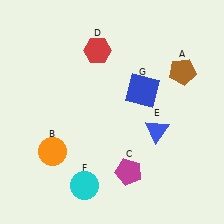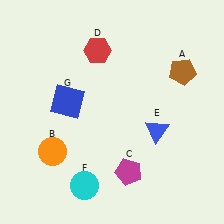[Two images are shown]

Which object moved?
The blue square (G) moved left.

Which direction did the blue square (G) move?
The blue square (G) moved left.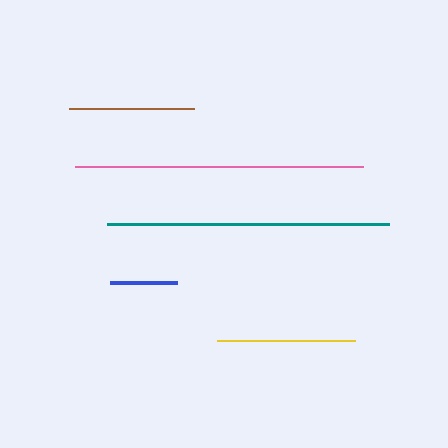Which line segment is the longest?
The pink line is the longest at approximately 289 pixels.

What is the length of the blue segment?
The blue segment is approximately 67 pixels long.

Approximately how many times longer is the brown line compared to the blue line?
The brown line is approximately 1.9 times the length of the blue line.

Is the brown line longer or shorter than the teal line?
The teal line is longer than the brown line.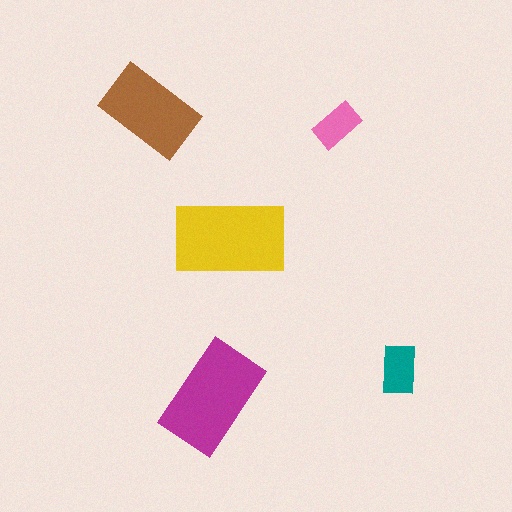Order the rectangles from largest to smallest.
the yellow one, the magenta one, the brown one, the teal one, the pink one.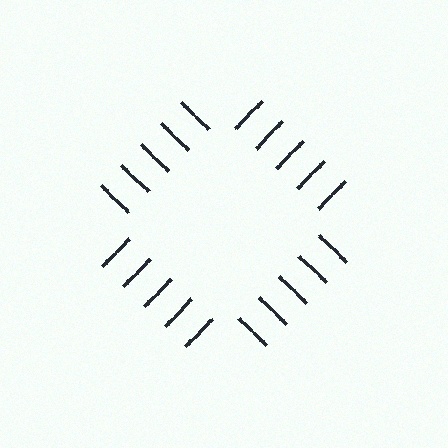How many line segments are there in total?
20 — 5 along each of the 4 edges.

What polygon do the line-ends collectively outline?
An illusory square — the line segments terminate on its edges but no continuous stroke is drawn.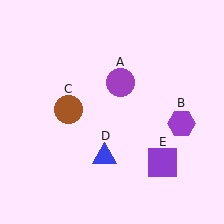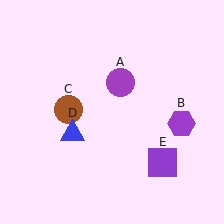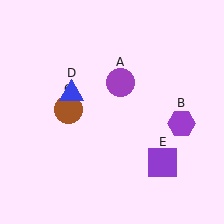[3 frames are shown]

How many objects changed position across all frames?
1 object changed position: blue triangle (object D).